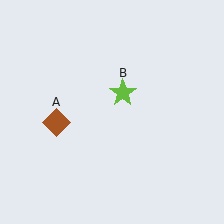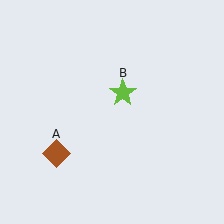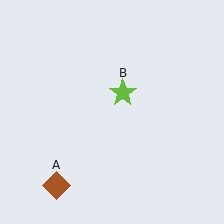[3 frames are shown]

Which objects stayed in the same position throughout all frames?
Lime star (object B) remained stationary.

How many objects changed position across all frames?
1 object changed position: brown diamond (object A).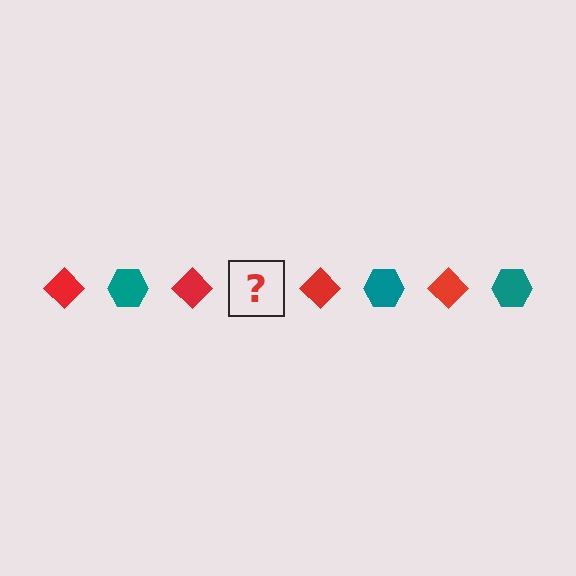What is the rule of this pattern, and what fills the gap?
The rule is that the pattern alternates between red diamond and teal hexagon. The gap should be filled with a teal hexagon.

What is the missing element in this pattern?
The missing element is a teal hexagon.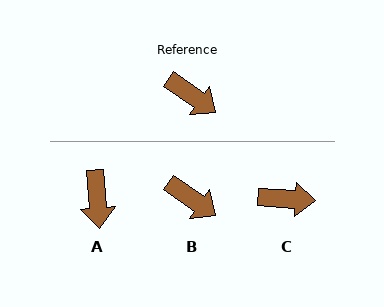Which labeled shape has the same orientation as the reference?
B.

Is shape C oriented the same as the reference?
No, it is off by about 31 degrees.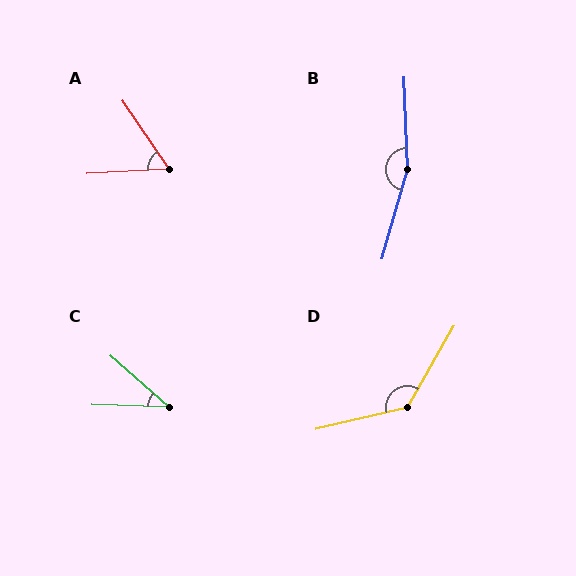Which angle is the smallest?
C, at approximately 40 degrees.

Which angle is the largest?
B, at approximately 162 degrees.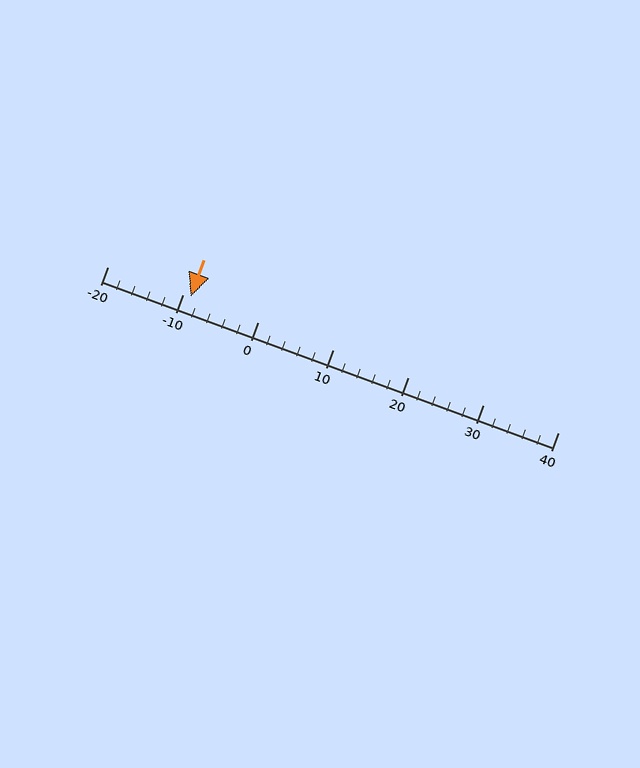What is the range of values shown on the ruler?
The ruler shows values from -20 to 40.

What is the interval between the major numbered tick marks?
The major tick marks are spaced 10 units apart.